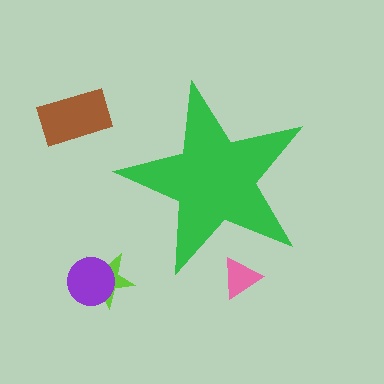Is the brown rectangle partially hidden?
No, the brown rectangle is fully visible.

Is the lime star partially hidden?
No, the lime star is fully visible.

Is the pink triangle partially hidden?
Yes, the pink triangle is partially hidden behind the green star.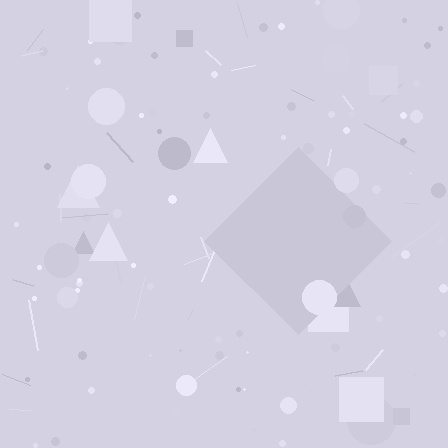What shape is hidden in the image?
A diamond is hidden in the image.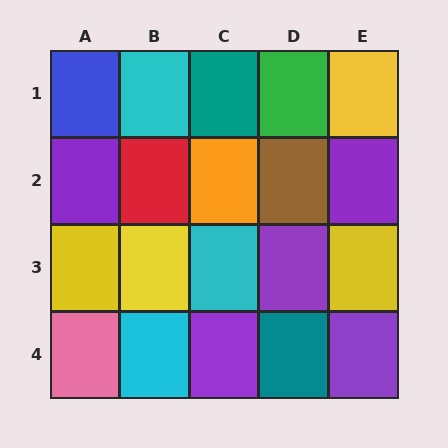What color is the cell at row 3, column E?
Yellow.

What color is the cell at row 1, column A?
Blue.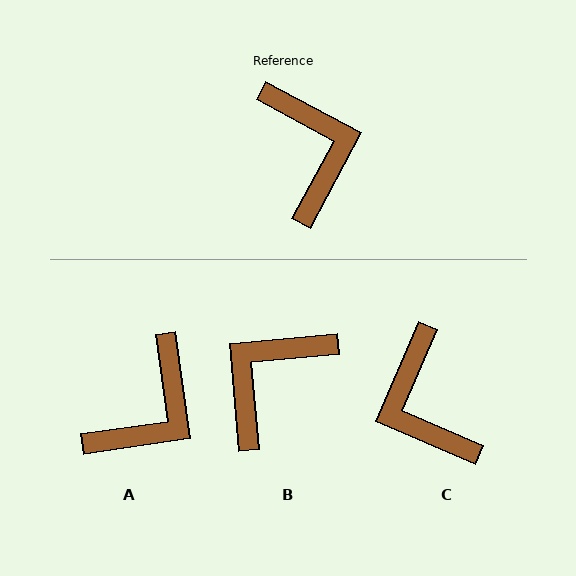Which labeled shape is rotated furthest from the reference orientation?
C, about 175 degrees away.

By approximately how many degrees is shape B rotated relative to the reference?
Approximately 123 degrees counter-clockwise.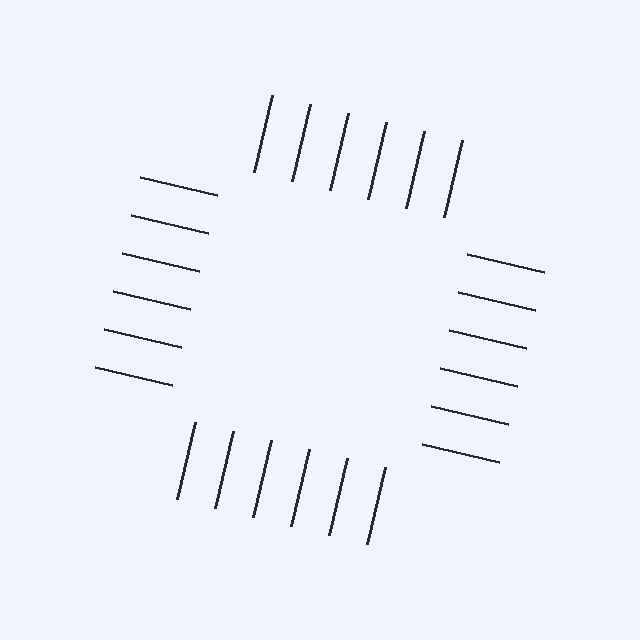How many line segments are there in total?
24 — 6 along each of the 4 edges.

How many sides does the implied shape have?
4 sides — the line-ends trace a square.